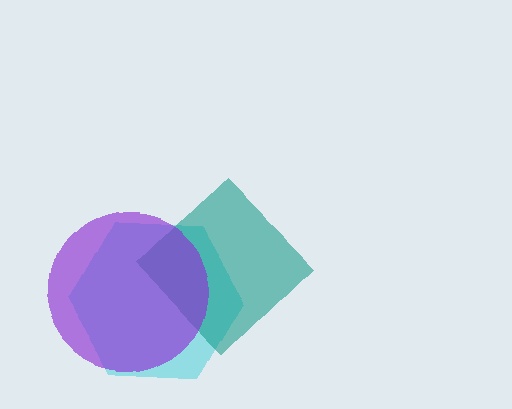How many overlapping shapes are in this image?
There are 3 overlapping shapes in the image.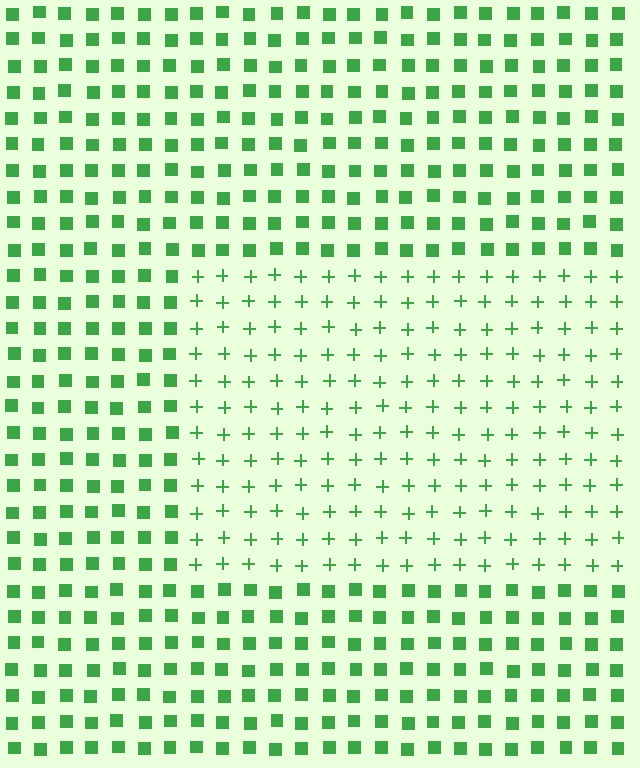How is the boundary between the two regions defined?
The boundary is defined by a change in element shape: plus signs inside vs. squares outside. All elements share the same color and spacing.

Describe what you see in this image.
The image is filled with small green elements arranged in a uniform grid. A rectangle-shaped region contains plus signs, while the surrounding area contains squares. The boundary is defined purely by the change in element shape.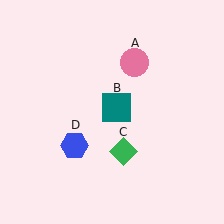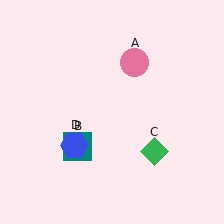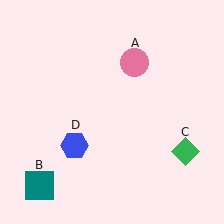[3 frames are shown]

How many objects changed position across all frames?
2 objects changed position: teal square (object B), green diamond (object C).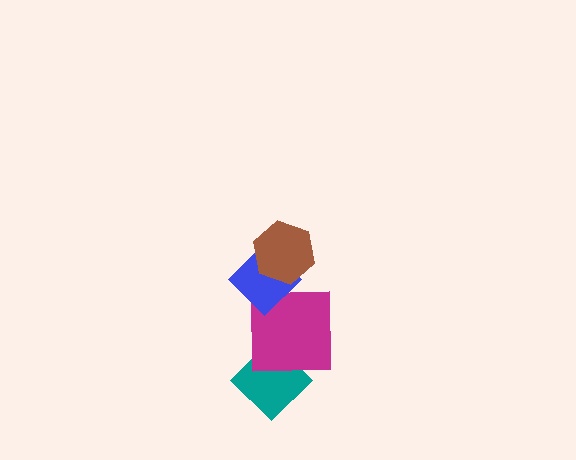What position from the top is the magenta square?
The magenta square is 3rd from the top.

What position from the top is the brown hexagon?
The brown hexagon is 1st from the top.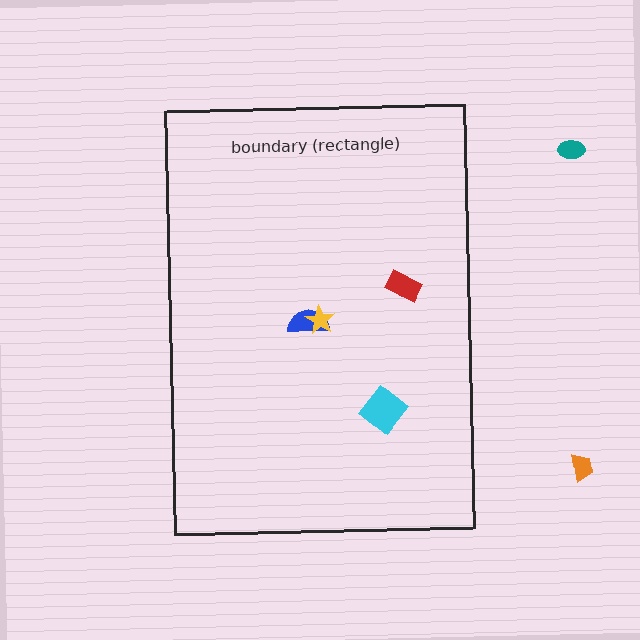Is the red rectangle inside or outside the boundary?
Inside.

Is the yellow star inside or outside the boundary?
Inside.